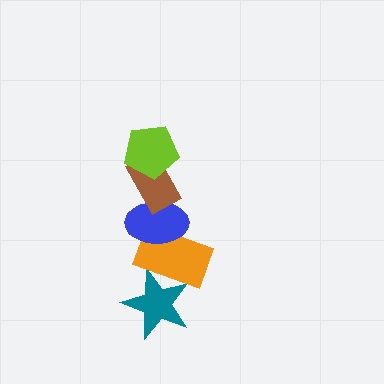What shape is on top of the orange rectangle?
The blue ellipse is on top of the orange rectangle.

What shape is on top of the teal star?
The orange rectangle is on top of the teal star.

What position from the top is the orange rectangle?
The orange rectangle is 4th from the top.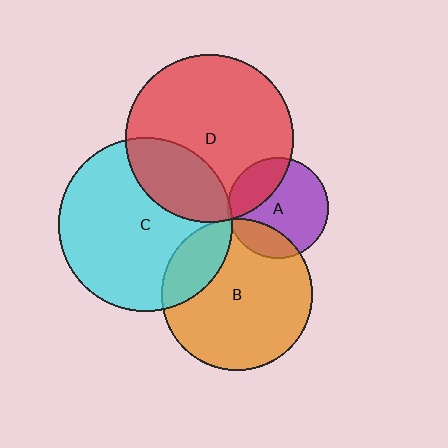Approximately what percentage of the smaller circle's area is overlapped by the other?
Approximately 25%.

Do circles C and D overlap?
Yes.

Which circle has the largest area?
Circle C (cyan).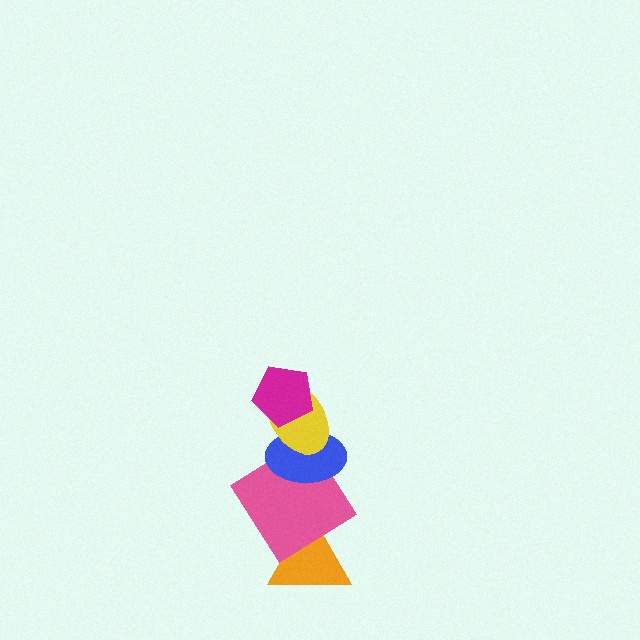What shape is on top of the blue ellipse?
The yellow ellipse is on top of the blue ellipse.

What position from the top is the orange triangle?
The orange triangle is 5th from the top.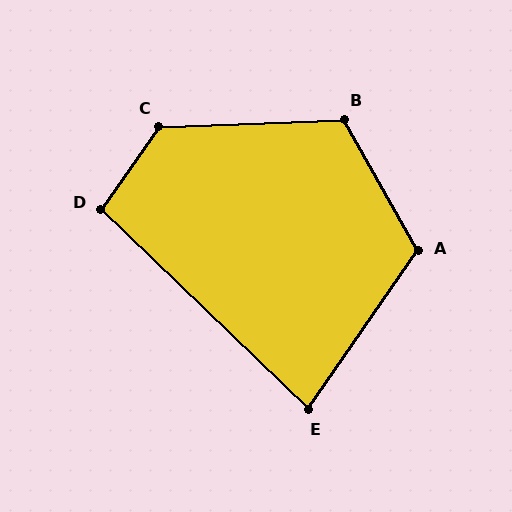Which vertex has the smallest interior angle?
E, at approximately 81 degrees.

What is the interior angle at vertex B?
Approximately 118 degrees (obtuse).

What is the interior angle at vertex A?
Approximately 116 degrees (obtuse).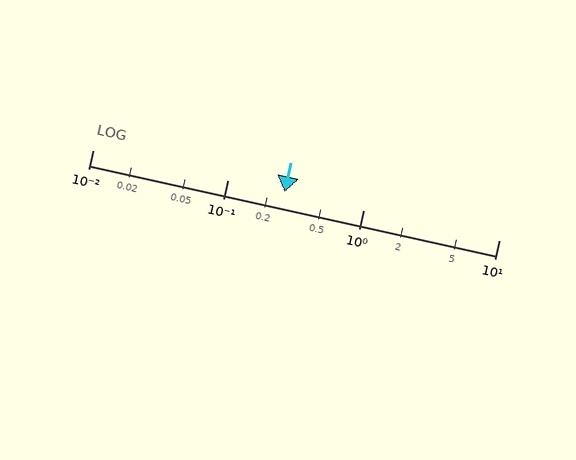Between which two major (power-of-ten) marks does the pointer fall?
The pointer is between 0.1 and 1.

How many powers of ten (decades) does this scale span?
The scale spans 3 decades, from 0.01 to 10.